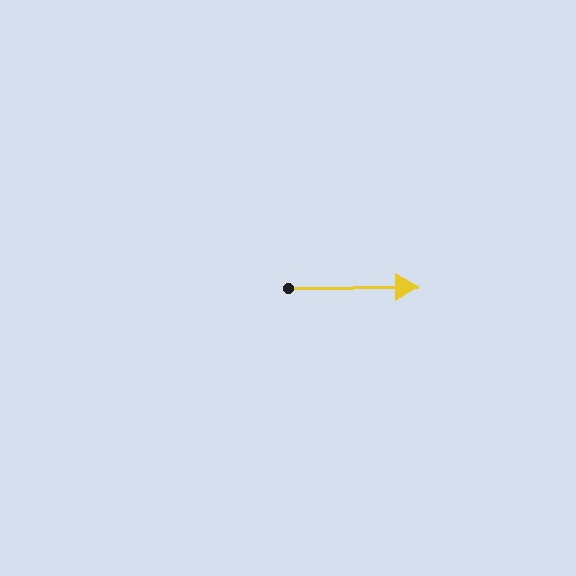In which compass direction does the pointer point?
East.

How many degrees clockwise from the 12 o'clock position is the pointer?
Approximately 89 degrees.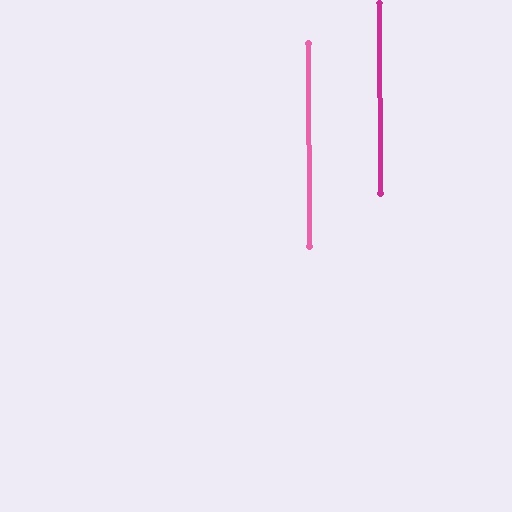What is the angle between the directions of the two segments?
Approximately 0 degrees.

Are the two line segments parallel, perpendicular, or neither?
Parallel — their directions differ by only 0.1°.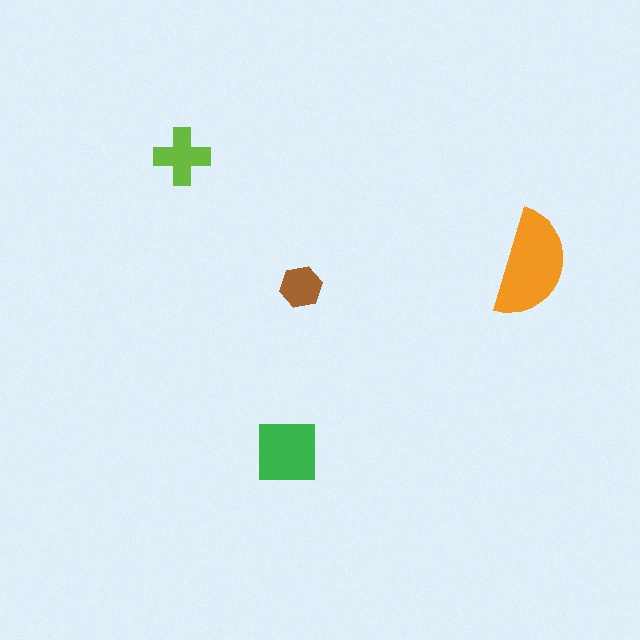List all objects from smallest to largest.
The brown hexagon, the lime cross, the green square, the orange semicircle.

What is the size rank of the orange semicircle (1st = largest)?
1st.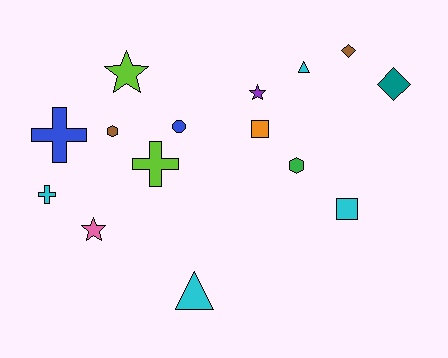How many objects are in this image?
There are 15 objects.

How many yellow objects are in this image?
There are no yellow objects.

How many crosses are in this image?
There are 3 crosses.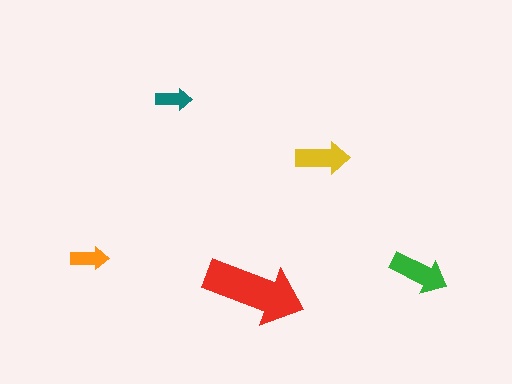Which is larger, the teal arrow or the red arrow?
The red one.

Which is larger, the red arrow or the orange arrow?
The red one.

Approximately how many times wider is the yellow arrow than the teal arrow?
About 1.5 times wider.